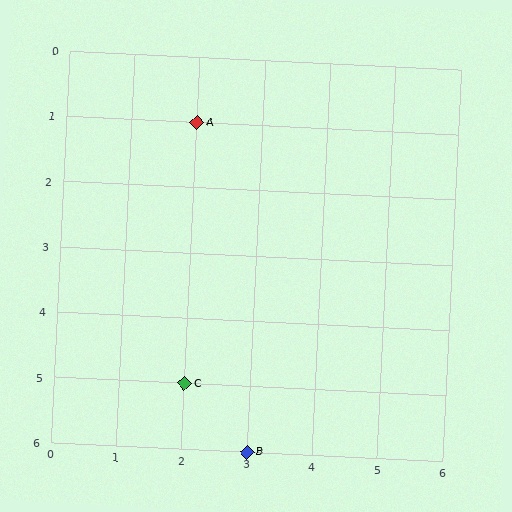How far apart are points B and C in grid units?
Points B and C are 1 column and 1 row apart (about 1.4 grid units diagonally).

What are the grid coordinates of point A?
Point A is at grid coordinates (2, 1).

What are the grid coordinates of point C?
Point C is at grid coordinates (2, 5).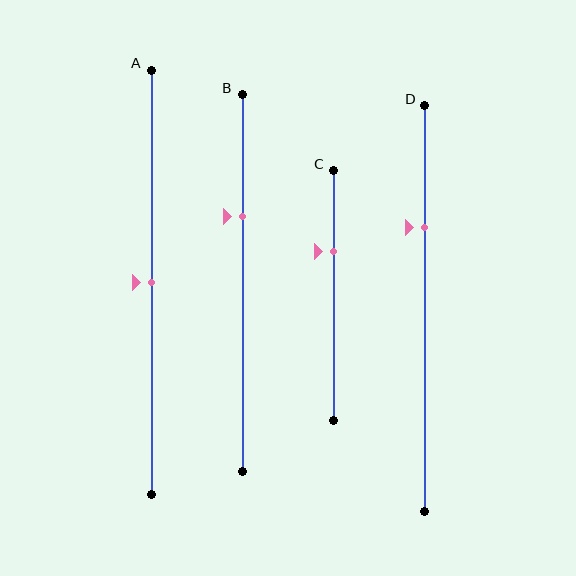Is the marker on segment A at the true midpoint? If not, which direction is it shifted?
Yes, the marker on segment A is at the true midpoint.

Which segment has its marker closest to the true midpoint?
Segment A has its marker closest to the true midpoint.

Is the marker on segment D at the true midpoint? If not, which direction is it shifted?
No, the marker on segment D is shifted upward by about 20% of the segment length.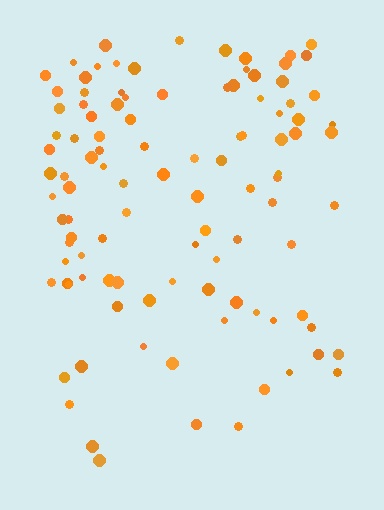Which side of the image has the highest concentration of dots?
The top.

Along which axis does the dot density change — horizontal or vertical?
Vertical.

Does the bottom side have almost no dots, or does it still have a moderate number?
Still a moderate number, just noticeably fewer than the top.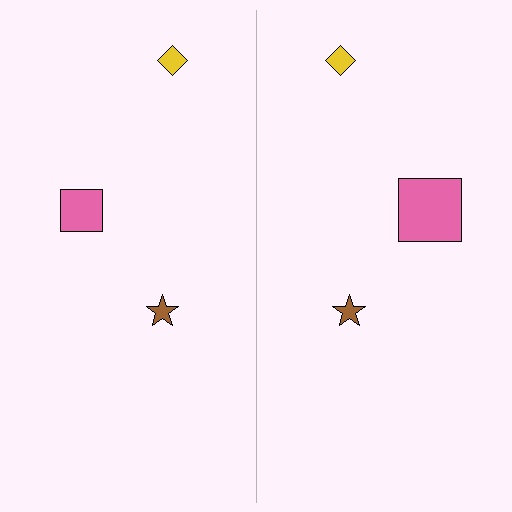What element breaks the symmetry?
The pink square on the right side has a different size than its mirror counterpart.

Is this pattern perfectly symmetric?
No, the pattern is not perfectly symmetric. The pink square on the right side has a different size than its mirror counterpart.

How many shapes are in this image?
There are 6 shapes in this image.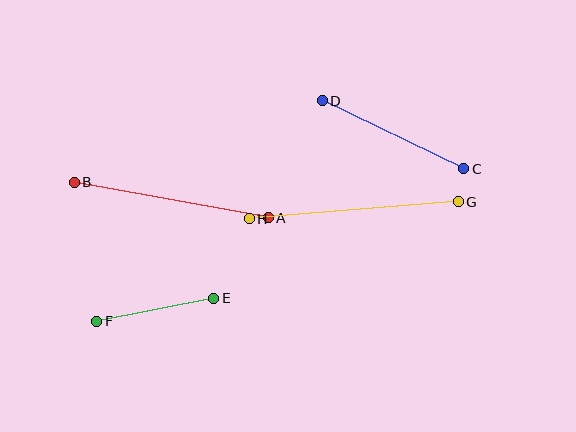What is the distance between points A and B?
The distance is approximately 197 pixels.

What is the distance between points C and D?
The distance is approximately 157 pixels.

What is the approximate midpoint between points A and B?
The midpoint is at approximately (171, 200) pixels.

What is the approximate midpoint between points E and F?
The midpoint is at approximately (155, 310) pixels.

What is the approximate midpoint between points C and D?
The midpoint is at approximately (393, 135) pixels.